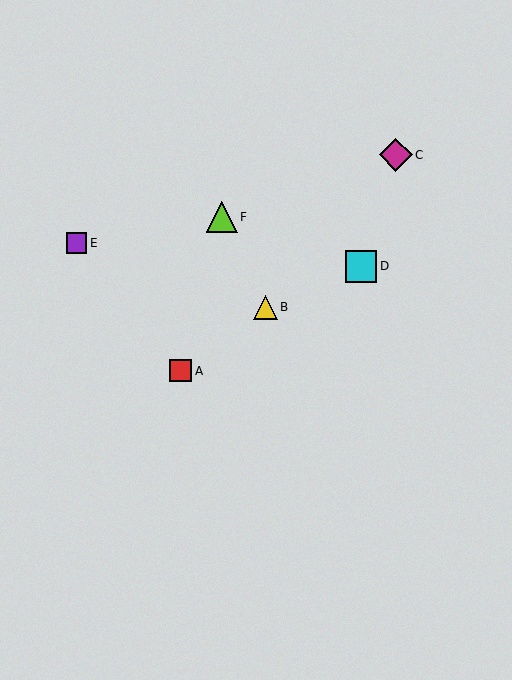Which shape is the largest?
The magenta diamond (labeled C) is the largest.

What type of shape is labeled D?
Shape D is a cyan square.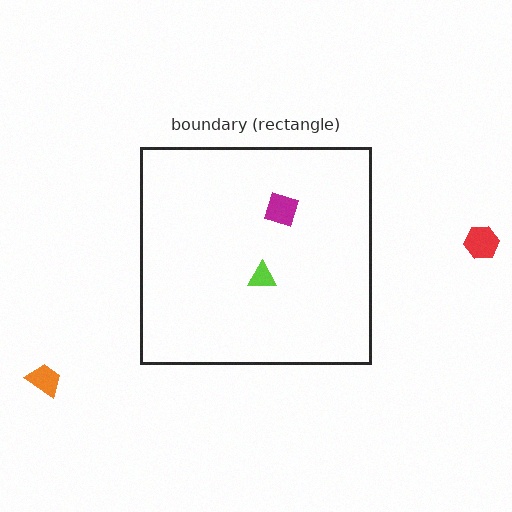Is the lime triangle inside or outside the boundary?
Inside.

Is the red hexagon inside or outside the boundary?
Outside.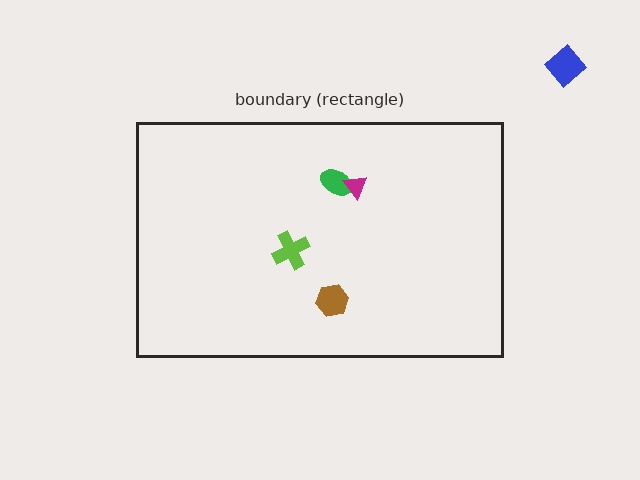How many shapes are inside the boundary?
4 inside, 1 outside.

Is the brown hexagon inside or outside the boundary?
Inside.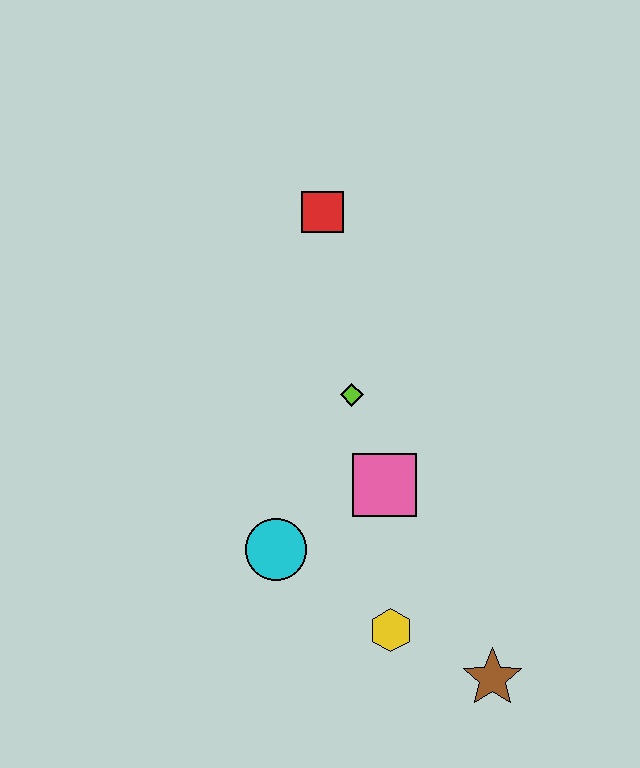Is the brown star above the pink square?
No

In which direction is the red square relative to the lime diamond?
The red square is above the lime diamond.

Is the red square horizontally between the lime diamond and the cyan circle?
Yes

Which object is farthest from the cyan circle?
The red square is farthest from the cyan circle.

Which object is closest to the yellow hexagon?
The brown star is closest to the yellow hexagon.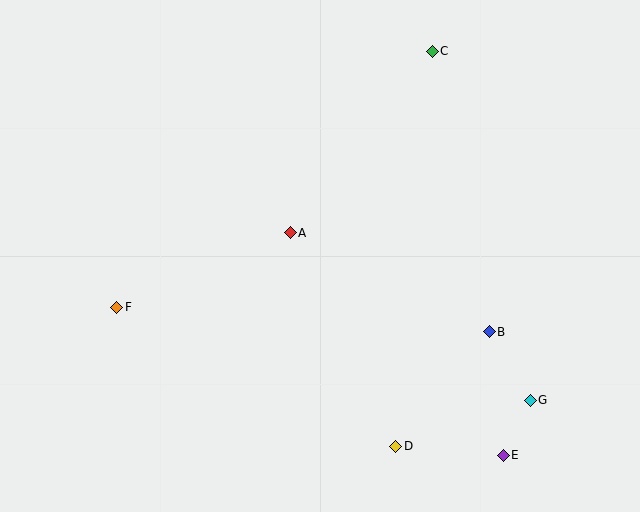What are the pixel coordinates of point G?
Point G is at (530, 400).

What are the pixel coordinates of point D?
Point D is at (396, 446).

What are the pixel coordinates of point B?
Point B is at (489, 332).